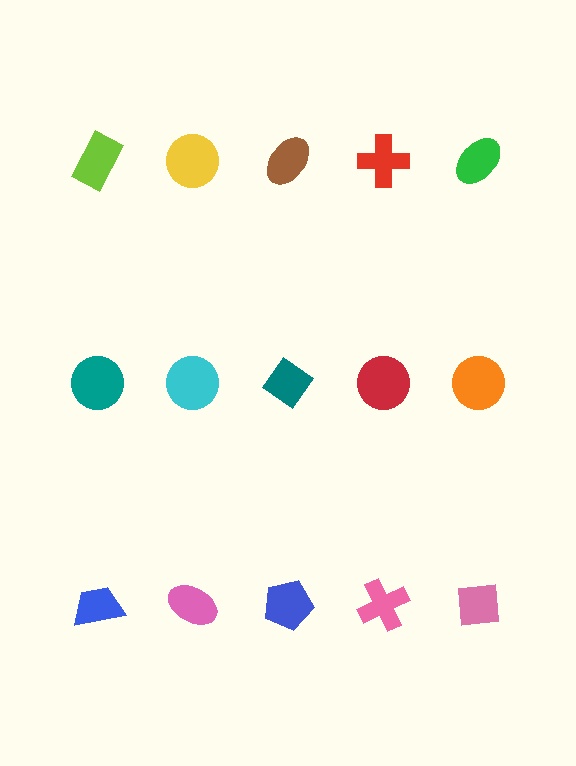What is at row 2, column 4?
A red circle.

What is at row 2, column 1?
A teal circle.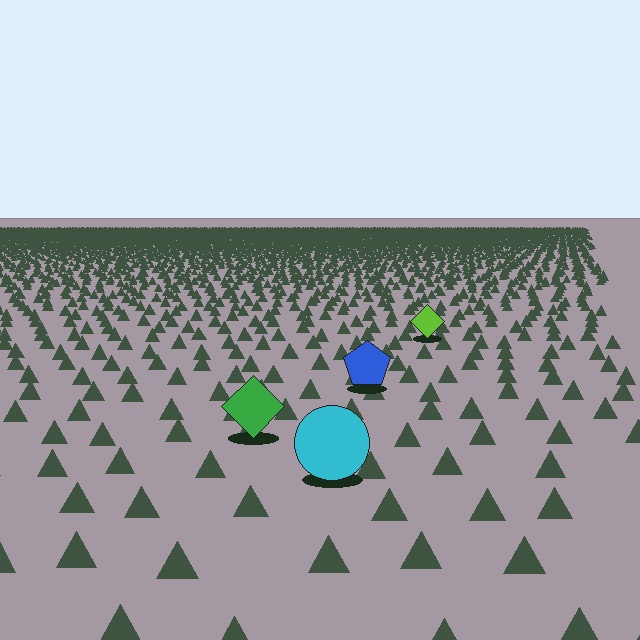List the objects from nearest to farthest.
From nearest to farthest: the cyan circle, the green diamond, the blue pentagon, the lime diamond.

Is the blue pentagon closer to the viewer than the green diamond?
No. The green diamond is closer — you can tell from the texture gradient: the ground texture is coarser near it.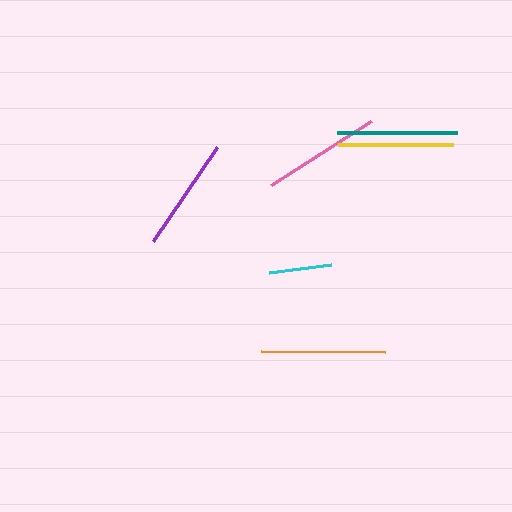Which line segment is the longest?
The orange line is the longest at approximately 123 pixels.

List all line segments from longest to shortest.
From longest to shortest: orange, teal, pink, yellow, purple, cyan.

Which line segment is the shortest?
The cyan line is the shortest at approximately 62 pixels.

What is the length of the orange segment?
The orange segment is approximately 123 pixels long.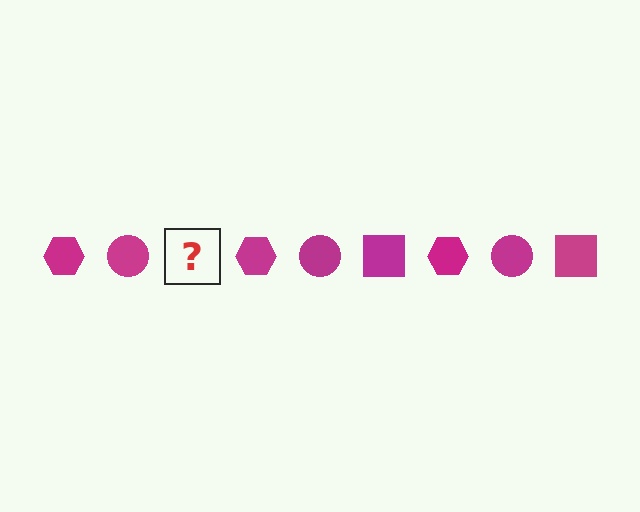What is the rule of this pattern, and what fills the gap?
The rule is that the pattern cycles through hexagon, circle, square shapes in magenta. The gap should be filled with a magenta square.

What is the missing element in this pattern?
The missing element is a magenta square.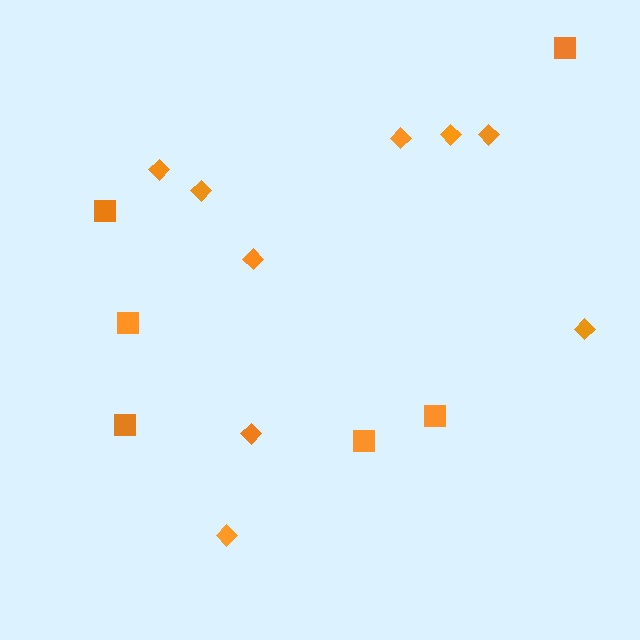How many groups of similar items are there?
There are 2 groups: one group of diamonds (9) and one group of squares (6).